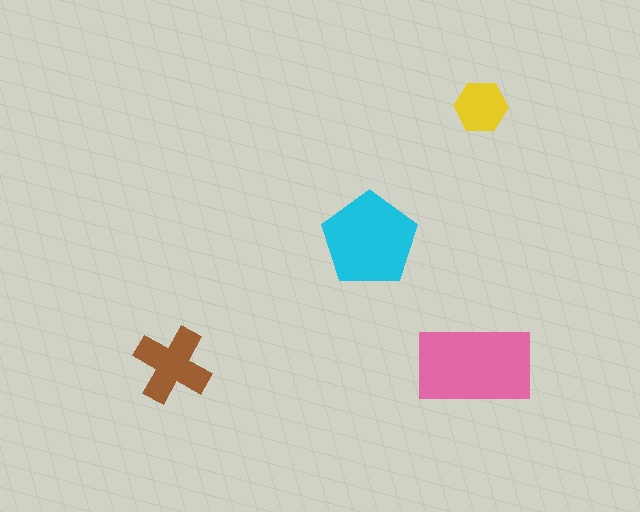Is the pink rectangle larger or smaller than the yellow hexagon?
Larger.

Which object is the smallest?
The yellow hexagon.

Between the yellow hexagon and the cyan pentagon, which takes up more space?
The cyan pentagon.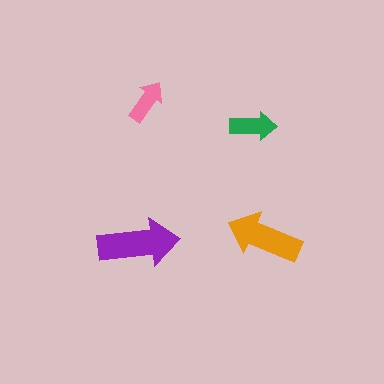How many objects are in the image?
There are 4 objects in the image.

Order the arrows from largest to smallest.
the purple one, the orange one, the green one, the pink one.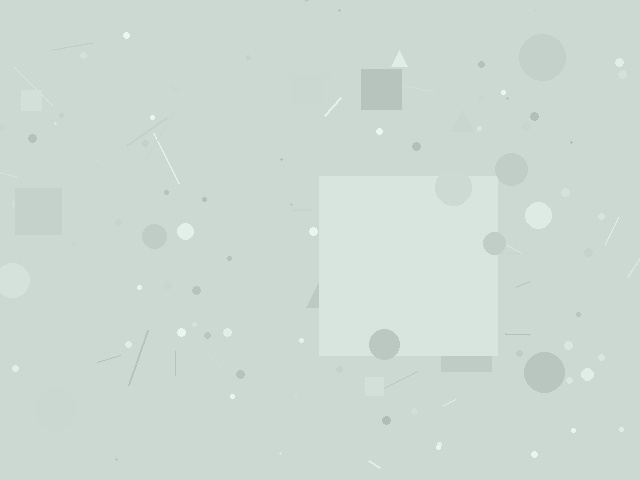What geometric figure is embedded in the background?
A square is embedded in the background.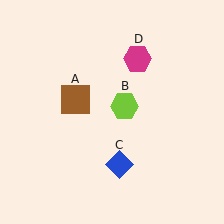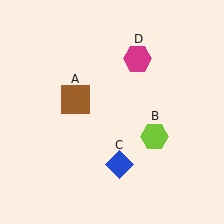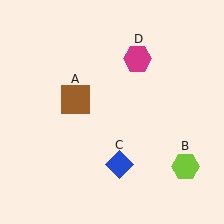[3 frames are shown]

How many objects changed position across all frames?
1 object changed position: lime hexagon (object B).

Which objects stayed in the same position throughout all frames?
Brown square (object A) and blue diamond (object C) and magenta hexagon (object D) remained stationary.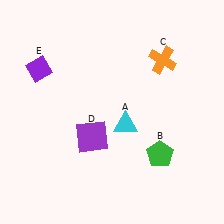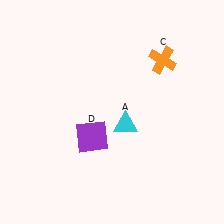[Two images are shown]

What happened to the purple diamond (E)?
The purple diamond (E) was removed in Image 2. It was in the top-left area of Image 1.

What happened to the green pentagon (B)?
The green pentagon (B) was removed in Image 2. It was in the bottom-right area of Image 1.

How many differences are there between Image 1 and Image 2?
There are 2 differences between the two images.